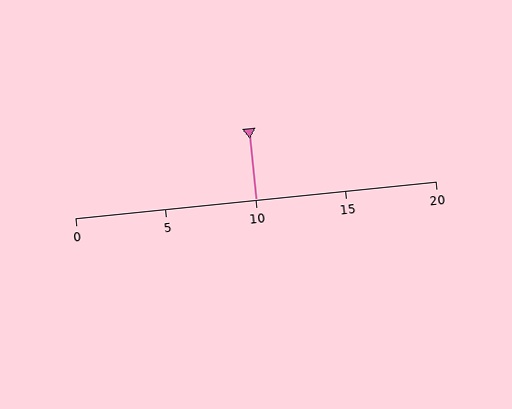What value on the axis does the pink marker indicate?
The marker indicates approximately 10.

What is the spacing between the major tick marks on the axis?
The major ticks are spaced 5 apart.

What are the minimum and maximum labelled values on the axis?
The axis runs from 0 to 20.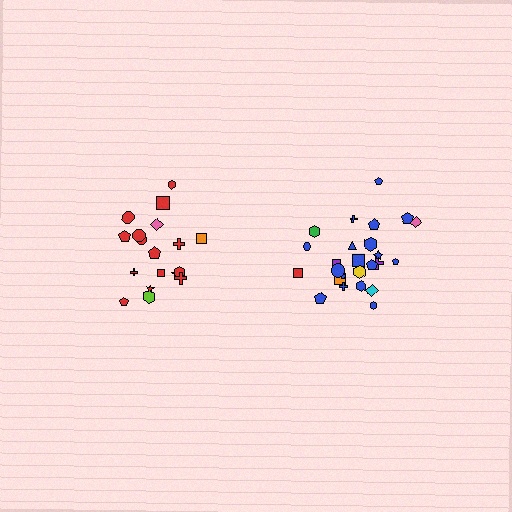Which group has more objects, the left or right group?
The right group.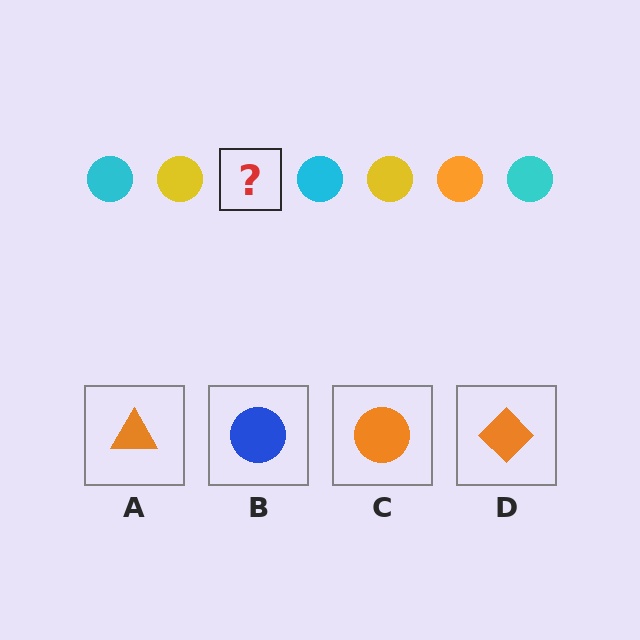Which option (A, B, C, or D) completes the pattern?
C.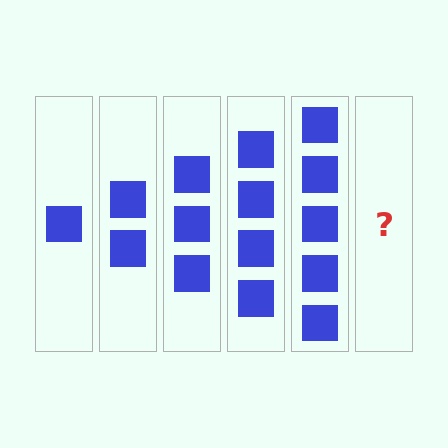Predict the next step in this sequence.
The next step is 6 squares.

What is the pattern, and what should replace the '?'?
The pattern is that each step adds one more square. The '?' should be 6 squares.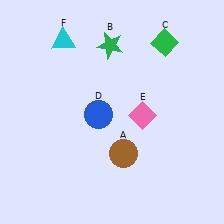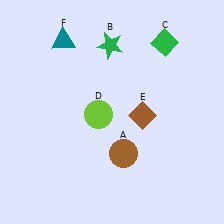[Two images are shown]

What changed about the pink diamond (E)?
In Image 1, E is pink. In Image 2, it changed to brown.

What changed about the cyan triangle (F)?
In Image 1, F is cyan. In Image 2, it changed to teal.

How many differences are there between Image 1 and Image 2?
There are 3 differences between the two images.